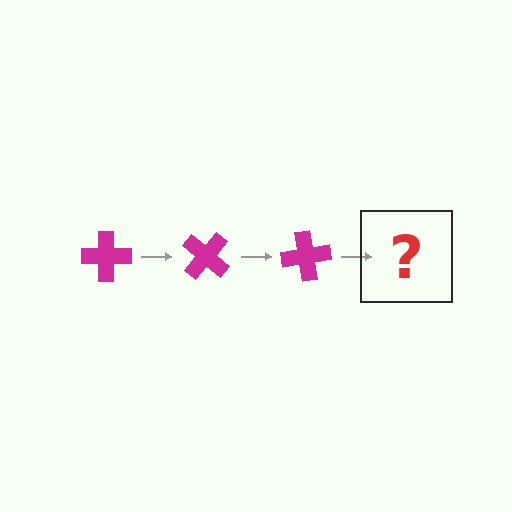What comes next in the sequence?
The next element should be a magenta cross rotated 120 degrees.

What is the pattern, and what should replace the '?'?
The pattern is that the cross rotates 40 degrees each step. The '?' should be a magenta cross rotated 120 degrees.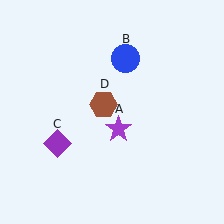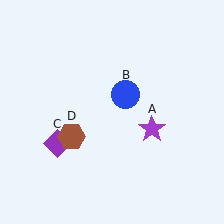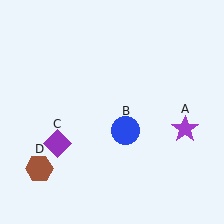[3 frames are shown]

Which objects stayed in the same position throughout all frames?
Purple diamond (object C) remained stationary.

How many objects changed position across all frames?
3 objects changed position: purple star (object A), blue circle (object B), brown hexagon (object D).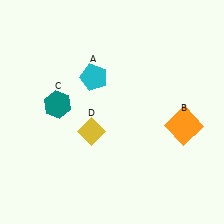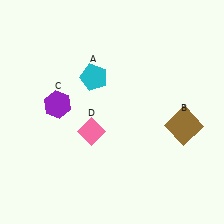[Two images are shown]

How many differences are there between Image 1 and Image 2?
There are 3 differences between the two images.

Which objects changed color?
B changed from orange to brown. C changed from teal to purple. D changed from yellow to pink.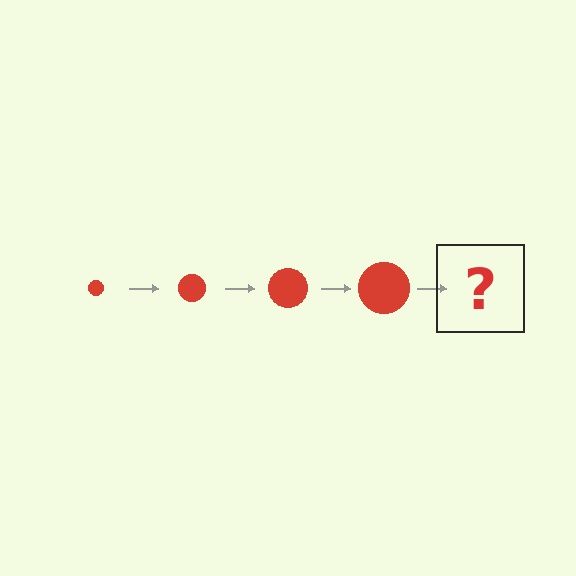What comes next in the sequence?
The next element should be a red circle, larger than the previous one.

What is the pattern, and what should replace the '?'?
The pattern is that the circle gets progressively larger each step. The '?' should be a red circle, larger than the previous one.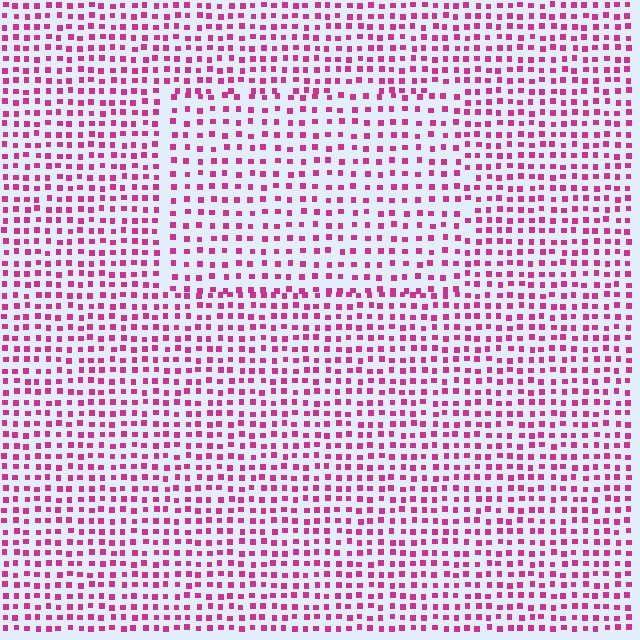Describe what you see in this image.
The image contains small magenta elements arranged at two different densities. A rectangle-shaped region is visible where the elements are less densely packed than the surrounding area.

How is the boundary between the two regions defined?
The boundary is defined by a change in element density (approximately 1.4x ratio). All elements are the same color, size, and shape.